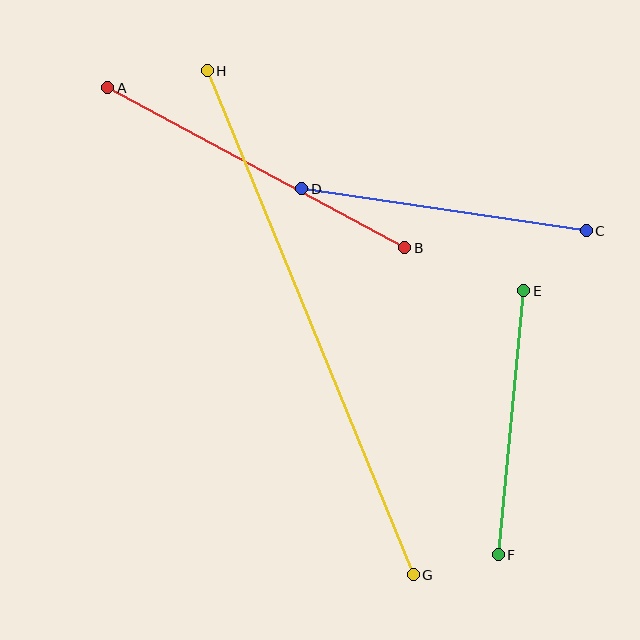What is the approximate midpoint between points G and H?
The midpoint is at approximately (310, 323) pixels.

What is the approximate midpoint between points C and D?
The midpoint is at approximately (444, 210) pixels.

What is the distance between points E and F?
The distance is approximately 265 pixels.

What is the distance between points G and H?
The distance is approximately 544 pixels.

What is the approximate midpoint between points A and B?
The midpoint is at approximately (256, 168) pixels.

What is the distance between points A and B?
The distance is approximately 337 pixels.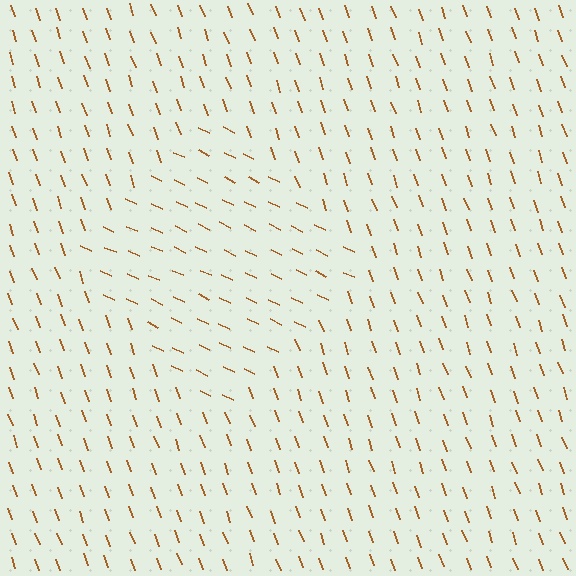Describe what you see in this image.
The image is filled with small brown line segments. A diamond region in the image has lines oriented differently from the surrounding lines, creating a visible texture boundary.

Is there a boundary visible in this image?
Yes, there is a texture boundary formed by a change in line orientation.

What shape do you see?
I see a diamond.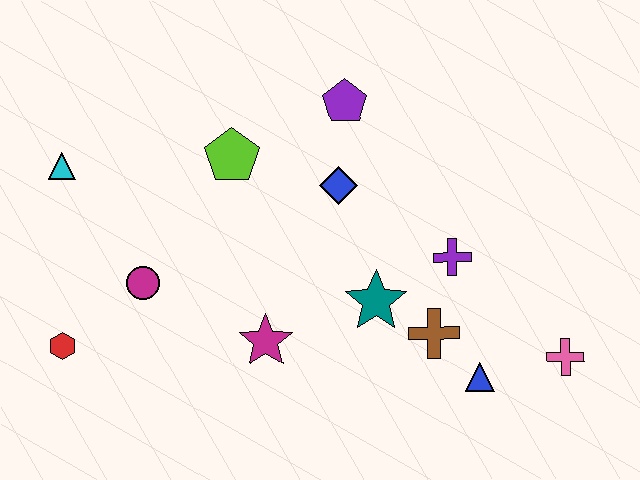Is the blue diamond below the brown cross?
No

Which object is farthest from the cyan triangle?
The pink cross is farthest from the cyan triangle.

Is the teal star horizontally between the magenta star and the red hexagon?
No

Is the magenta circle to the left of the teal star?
Yes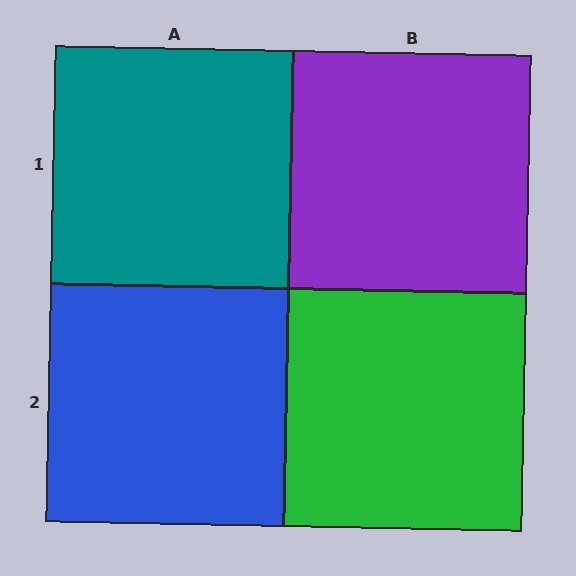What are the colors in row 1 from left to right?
Teal, purple.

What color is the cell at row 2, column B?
Green.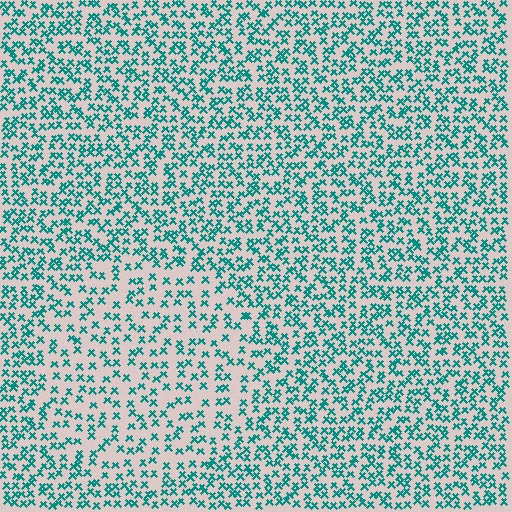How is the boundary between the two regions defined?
The boundary is defined by a change in element density (approximately 1.7x ratio). All elements are the same color, size, and shape.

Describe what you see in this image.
The image contains small teal elements arranged at two different densities. A circle-shaped region is visible where the elements are less densely packed than the surrounding area.